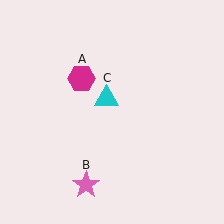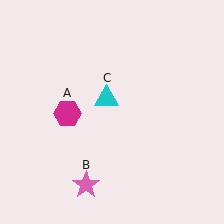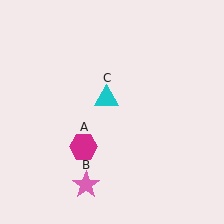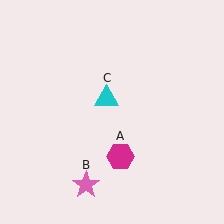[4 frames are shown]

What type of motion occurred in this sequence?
The magenta hexagon (object A) rotated counterclockwise around the center of the scene.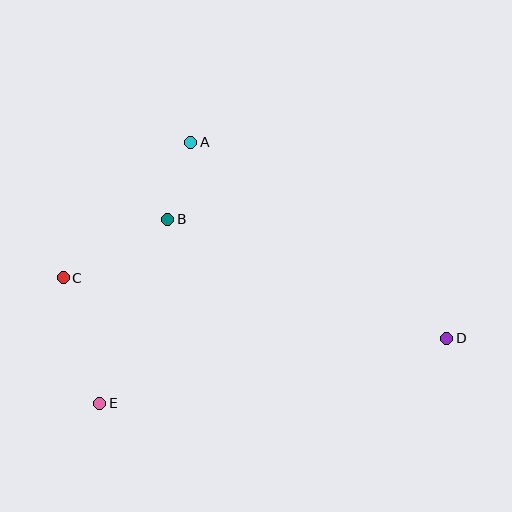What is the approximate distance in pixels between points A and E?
The distance between A and E is approximately 277 pixels.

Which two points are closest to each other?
Points A and B are closest to each other.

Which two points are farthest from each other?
Points C and D are farthest from each other.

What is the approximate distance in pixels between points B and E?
The distance between B and E is approximately 196 pixels.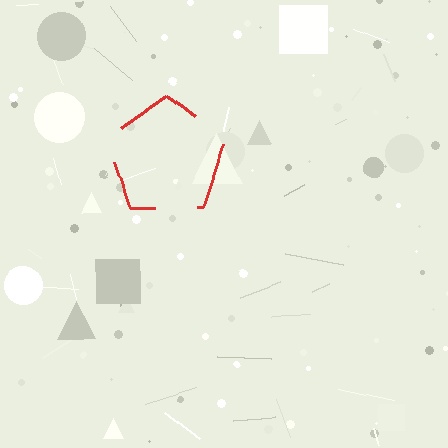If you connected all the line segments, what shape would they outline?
They would outline a pentagon.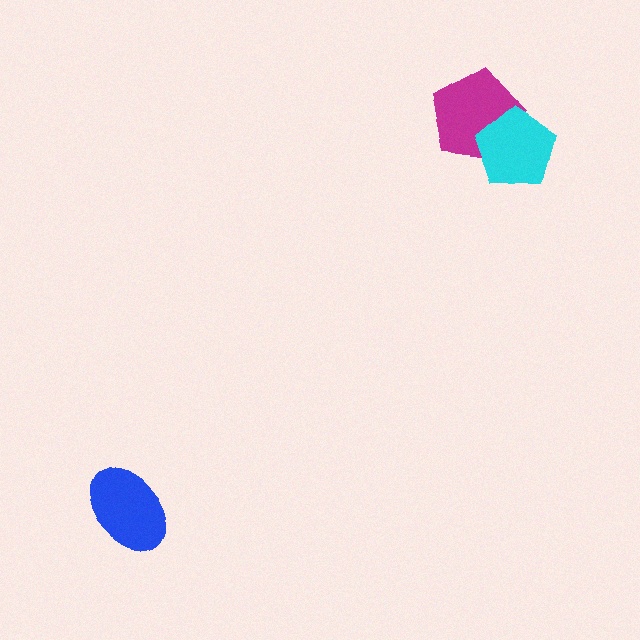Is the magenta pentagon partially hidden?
Yes, it is partially covered by another shape.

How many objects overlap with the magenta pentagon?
1 object overlaps with the magenta pentagon.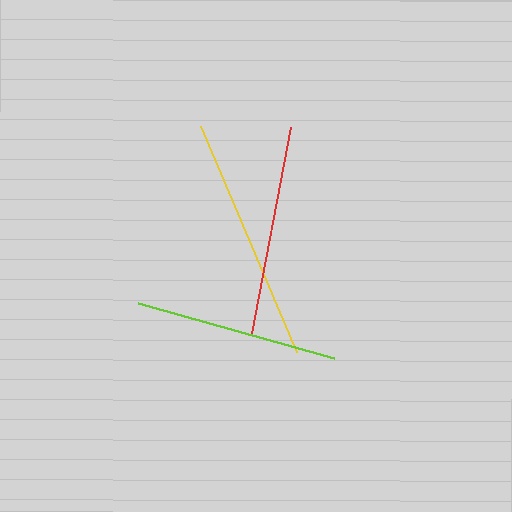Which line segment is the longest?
The yellow line is the longest at approximately 245 pixels.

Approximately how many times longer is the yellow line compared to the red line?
The yellow line is approximately 1.2 times the length of the red line.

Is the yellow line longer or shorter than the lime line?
The yellow line is longer than the lime line.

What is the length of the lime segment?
The lime segment is approximately 203 pixels long.